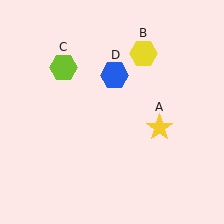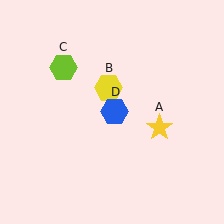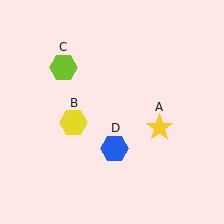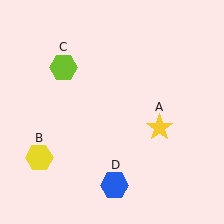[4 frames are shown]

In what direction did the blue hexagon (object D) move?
The blue hexagon (object D) moved down.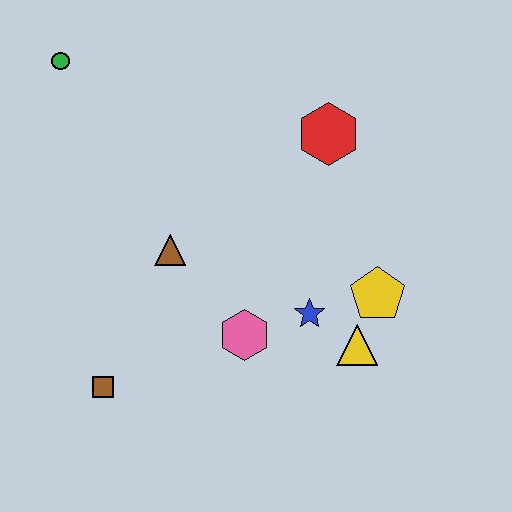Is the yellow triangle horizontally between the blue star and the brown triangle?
No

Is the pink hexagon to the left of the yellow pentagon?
Yes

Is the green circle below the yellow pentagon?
No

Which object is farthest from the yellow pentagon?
The green circle is farthest from the yellow pentagon.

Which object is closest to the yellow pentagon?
The yellow triangle is closest to the yellow pentagon.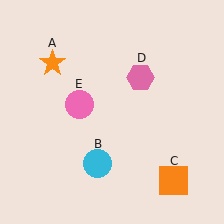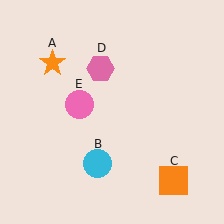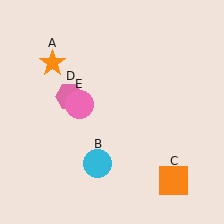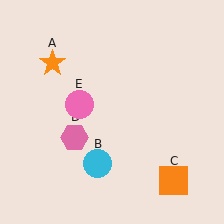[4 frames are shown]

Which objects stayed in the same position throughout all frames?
Orange star (object A) and cyan circle (object B) and orange square (object C) and pink circle (object E) remained stationary.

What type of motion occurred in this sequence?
The pink hexagon (object D) rotated counterclockwise around the center of the scene.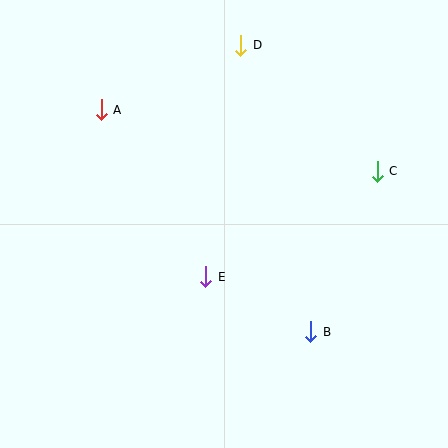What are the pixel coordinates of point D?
Point D is at (241, 45).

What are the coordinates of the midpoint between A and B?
The midpoint between A and B is at (206, 221).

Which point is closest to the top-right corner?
Point C is closest to the top-right corner.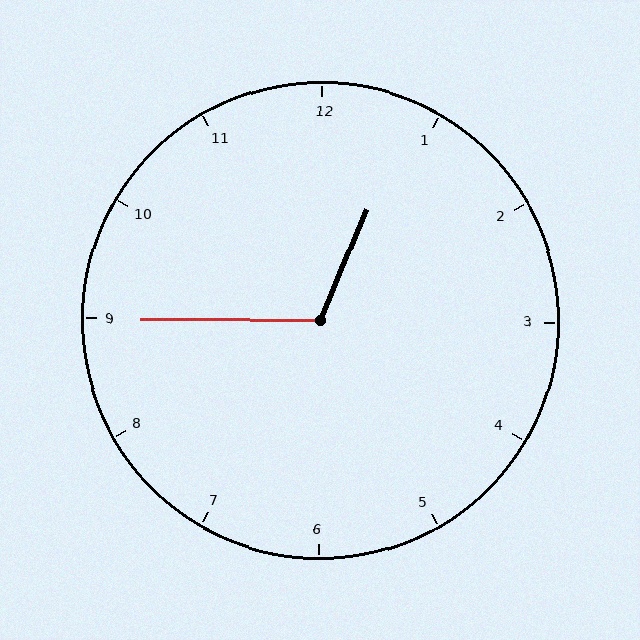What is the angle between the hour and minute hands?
Approximately 112 degrees.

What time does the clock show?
12:45.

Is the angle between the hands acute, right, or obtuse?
It is obtuse.